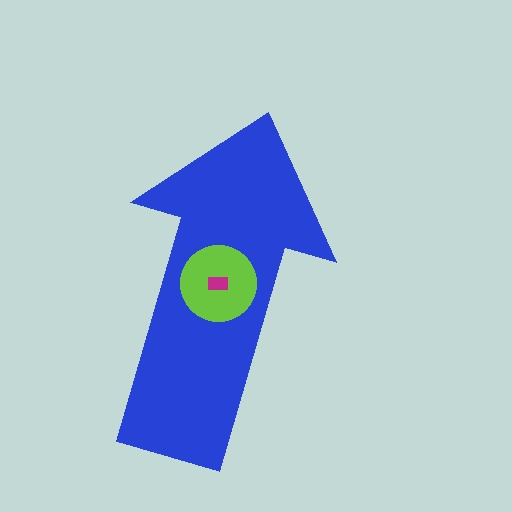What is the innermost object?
The magenta rectangle.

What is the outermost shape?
The blue arrow.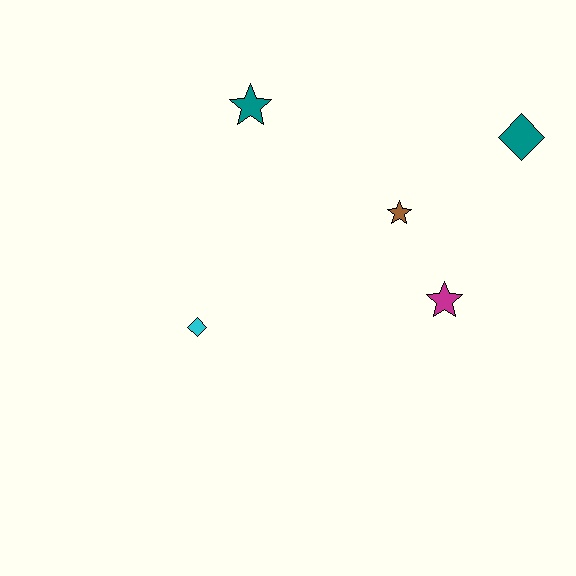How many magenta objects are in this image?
There is 1 magenta object.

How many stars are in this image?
There are 3 stars.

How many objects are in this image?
There are 5 objects.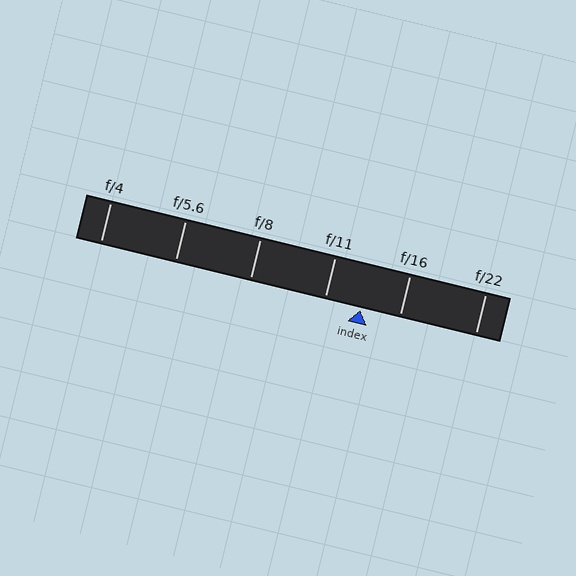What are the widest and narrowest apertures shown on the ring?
The widest aperture shown is f/4 and the narrowest is f/22.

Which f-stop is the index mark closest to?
The index mark is closest to f/11.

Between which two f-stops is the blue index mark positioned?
The index mark is between f/11 and f/16.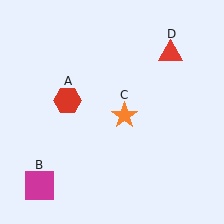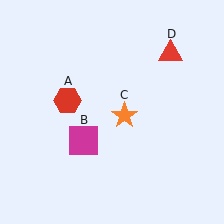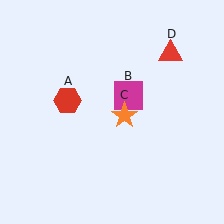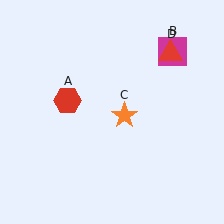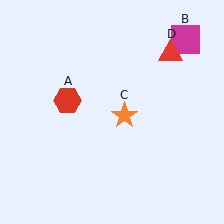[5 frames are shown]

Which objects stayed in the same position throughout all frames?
Red hexagon (object A) and orange star (object C) and red triangle (object D) remained stationary.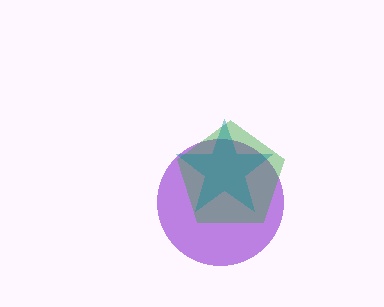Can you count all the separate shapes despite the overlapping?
Yes, there are 3 separate shapes.